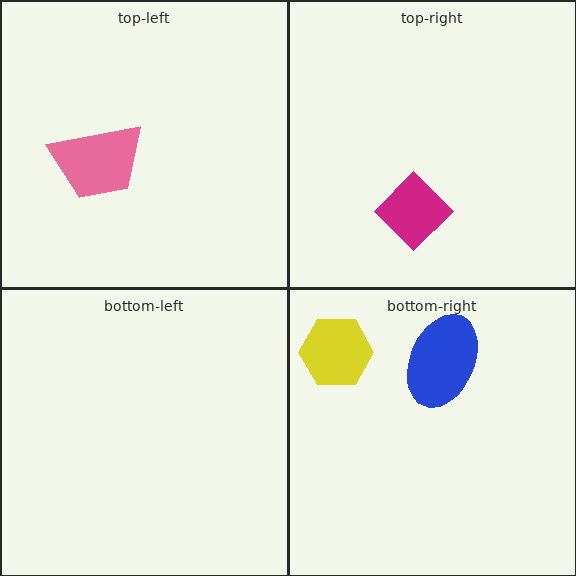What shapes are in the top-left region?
The pink trapezoid.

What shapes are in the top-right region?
The magenta diamond.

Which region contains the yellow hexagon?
The bottom-right region.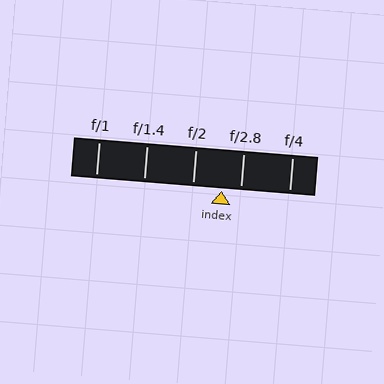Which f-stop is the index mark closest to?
The index mark is closest to f/2.8.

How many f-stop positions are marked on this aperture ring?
There are 5 f-stop positions marked.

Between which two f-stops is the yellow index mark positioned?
The index mark is between f/2 and f/2.8.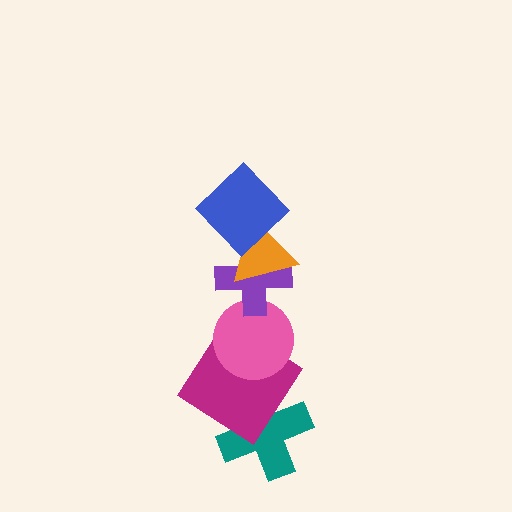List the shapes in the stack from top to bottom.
From top to bottom: the blue diamond, the orange triangle, the purple cross, the pink circle, the magenta diamond, the teal cross.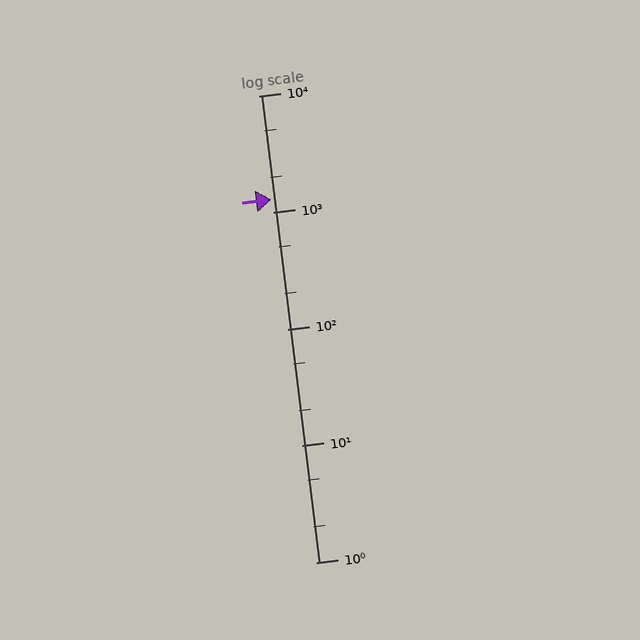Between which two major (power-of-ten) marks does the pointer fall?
The pointer is between 1000 and 10000.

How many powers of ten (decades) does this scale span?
The scale spans 4 decades, from 1 to 10000.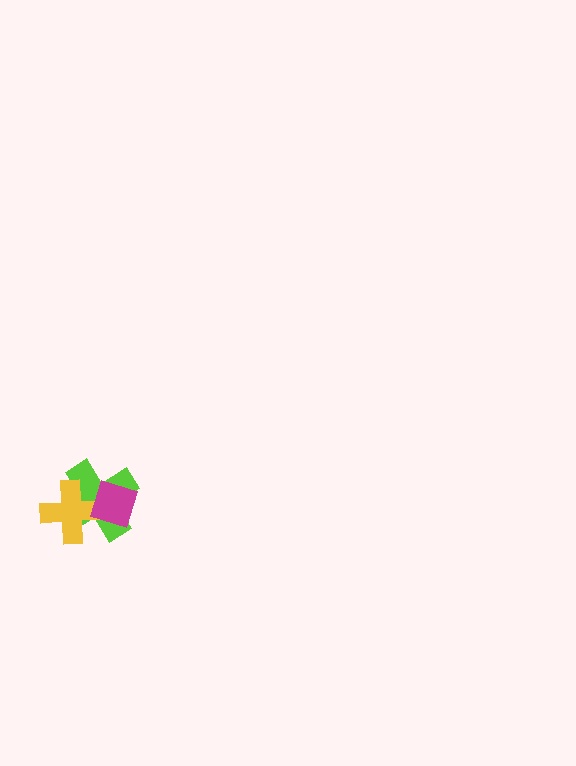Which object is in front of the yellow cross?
The magenta diamond is in front of the yellow cross.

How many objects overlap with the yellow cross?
2 objects overlap with the yellow cross.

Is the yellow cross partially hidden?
Yes, it is partially covered by another shape.